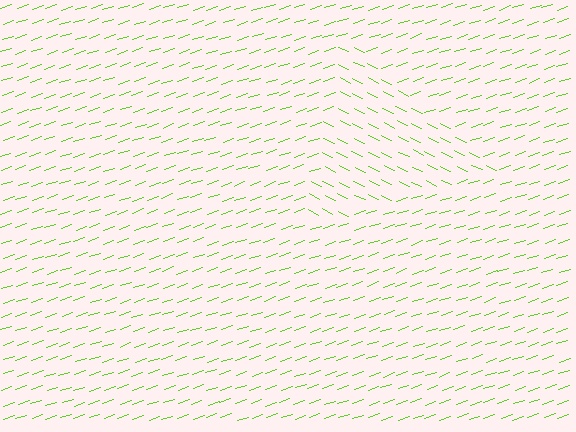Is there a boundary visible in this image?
Yes, there is a texture boundary formed by a change in line orientation.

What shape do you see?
I see a triangle.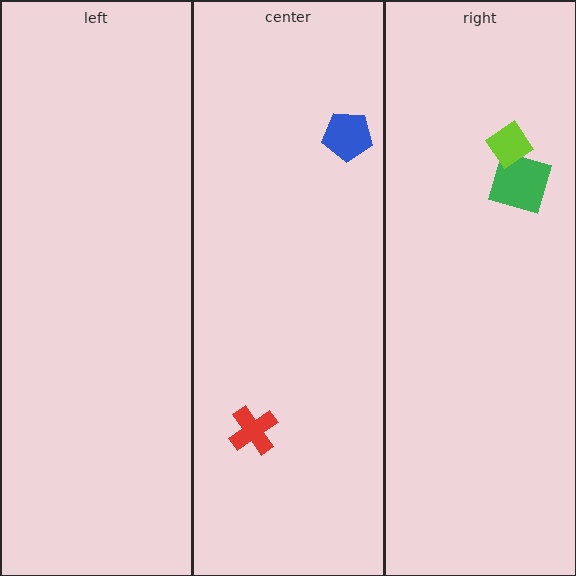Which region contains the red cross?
The center region.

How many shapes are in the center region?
2.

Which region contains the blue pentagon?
The center region.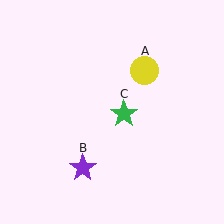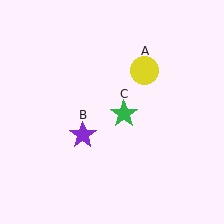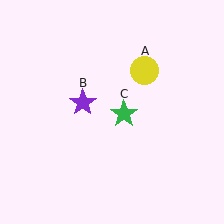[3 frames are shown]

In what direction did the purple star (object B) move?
The purple star (object B) moved up.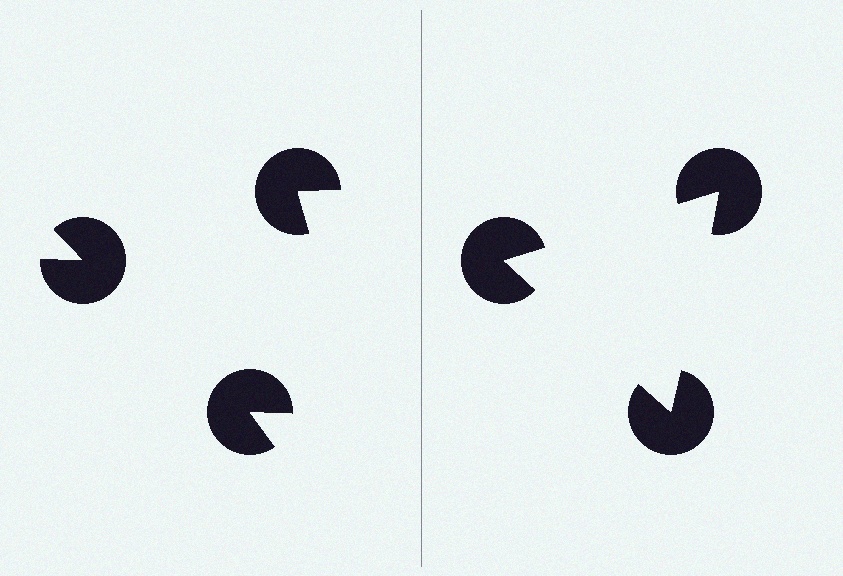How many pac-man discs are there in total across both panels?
6 — 3 on each side.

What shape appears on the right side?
An illusory triangle.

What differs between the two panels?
The pac-man discs are positioned identically on both sides; only the wedge orientations differ. On the right they align to a triangle; on the left they are misaligned.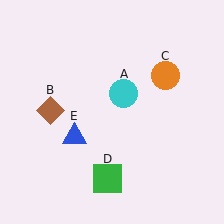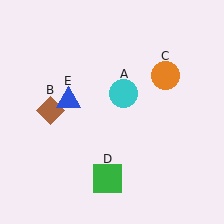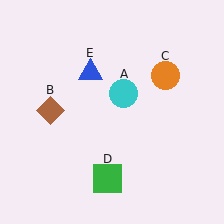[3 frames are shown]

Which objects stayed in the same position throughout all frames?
Cyan circle (object A) and brown diamond (object B) and orange circle (object C) and green square (object D) remained stationary.